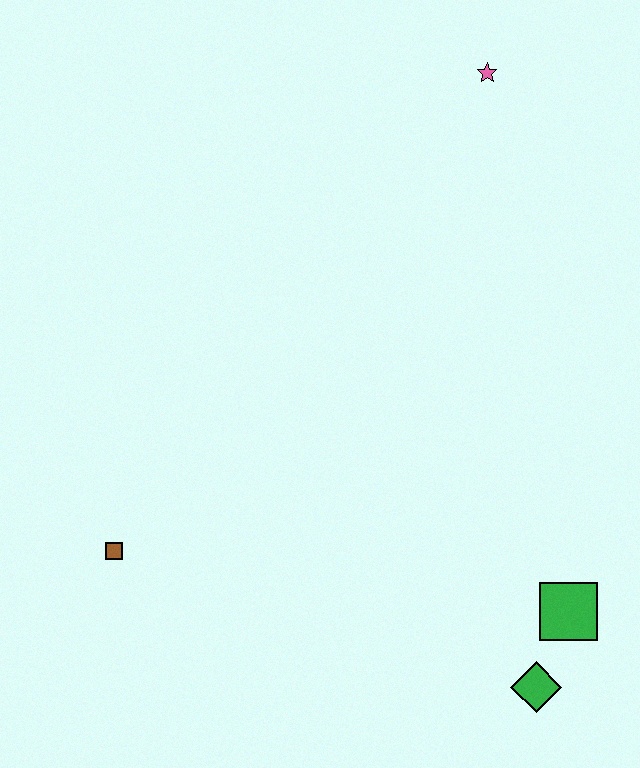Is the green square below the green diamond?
No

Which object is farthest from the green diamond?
The pink star is farthest from the green diamond.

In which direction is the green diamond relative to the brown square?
The green diamond is to the right of the brown square.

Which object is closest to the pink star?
The green square is closest to the pink star.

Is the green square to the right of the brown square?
Yes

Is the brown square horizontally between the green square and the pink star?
No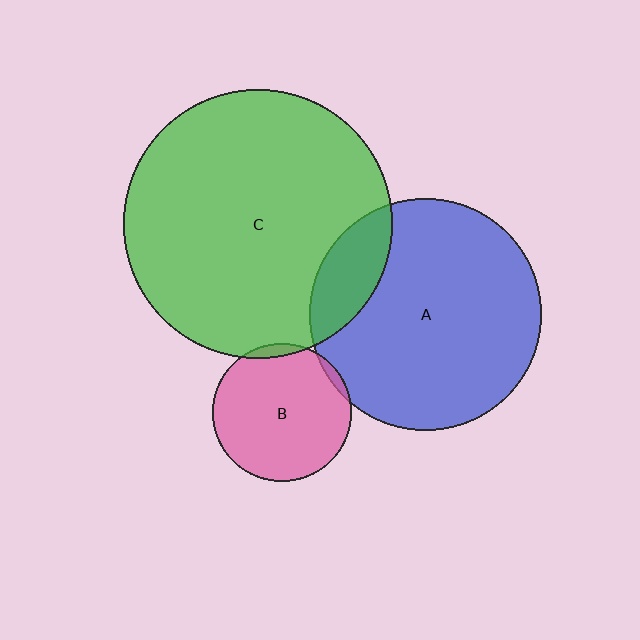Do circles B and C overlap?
Yes.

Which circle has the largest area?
Circle C (green).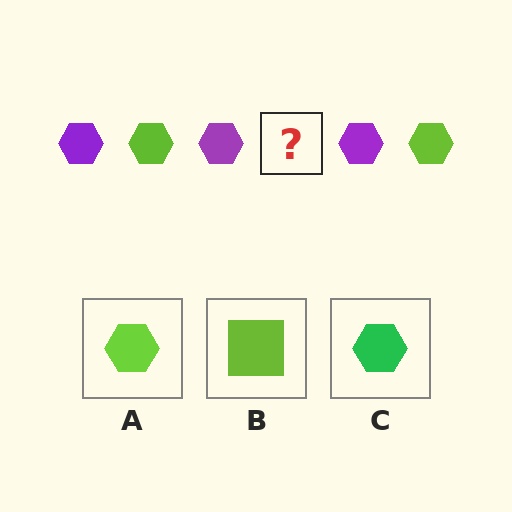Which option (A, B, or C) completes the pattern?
A.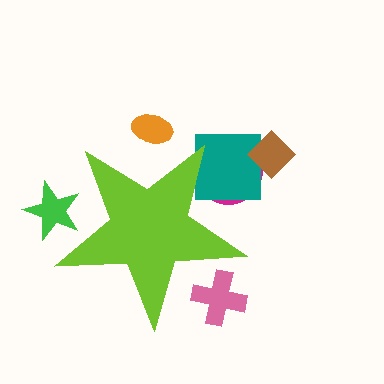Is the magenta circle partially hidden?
Yes, the magenta circle is partially hidden behind the lime star.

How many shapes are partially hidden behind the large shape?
5 shapes are partially hidden.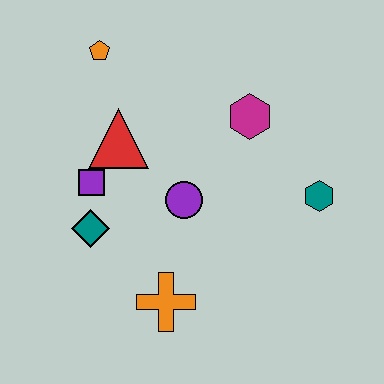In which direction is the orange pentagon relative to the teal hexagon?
The orange pentagon is to the left of the teal hexagon.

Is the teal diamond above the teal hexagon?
No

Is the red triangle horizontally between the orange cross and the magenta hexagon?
No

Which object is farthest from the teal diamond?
The teal hexagon is farthest from the teal diamond.